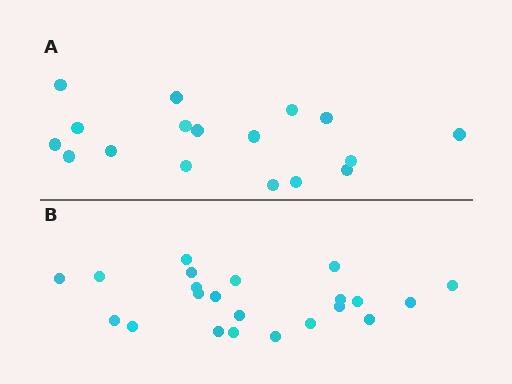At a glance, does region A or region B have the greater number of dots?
Region B (the bottom region) has more dots.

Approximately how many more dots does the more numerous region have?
Region B has about 5 more dots than region A.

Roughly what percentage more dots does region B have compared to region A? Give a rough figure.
About 30% more.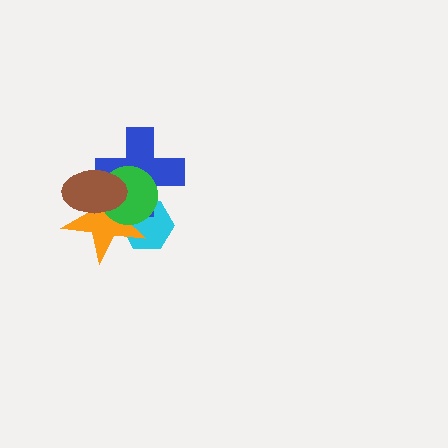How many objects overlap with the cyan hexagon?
3 objects overlap with the cyan hexagon.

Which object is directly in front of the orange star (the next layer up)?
The blue cross is directly in front of the orange star.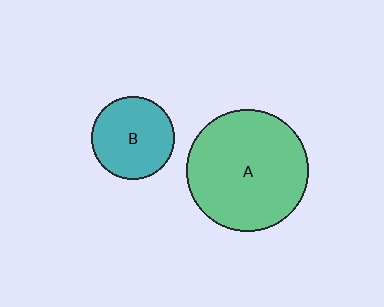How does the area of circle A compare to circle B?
Approximately 2.2 times.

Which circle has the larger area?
Circle A (green).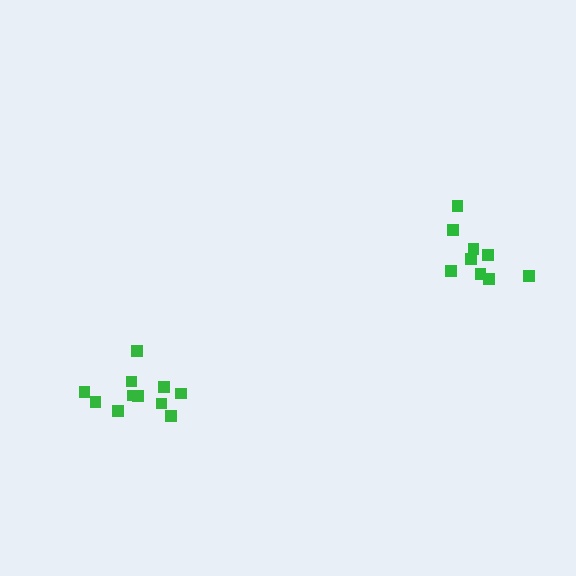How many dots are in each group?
Group 1: 11 dots, Group 2: 9 dots (20 total).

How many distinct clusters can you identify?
There are 2 distinct clusters.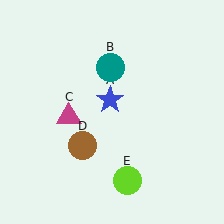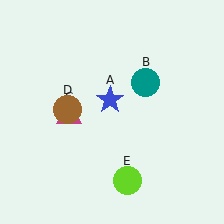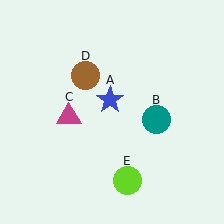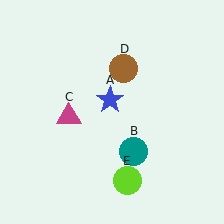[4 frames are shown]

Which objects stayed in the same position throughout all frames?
Blue star (object A) and magenta triangle (object C) and lime circle (object E) remained stationary.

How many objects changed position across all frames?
2 objects changed position: teal circle (object B), brown circle (object D).